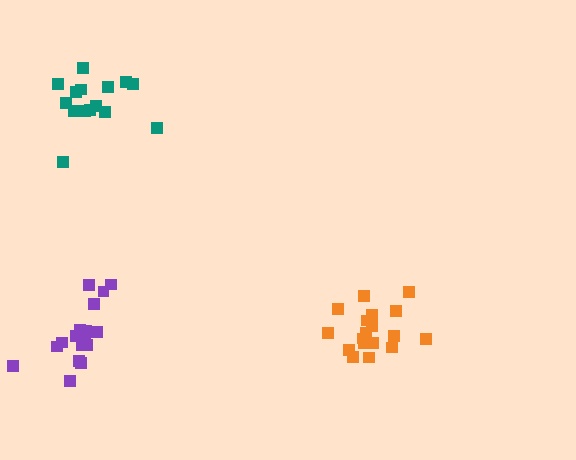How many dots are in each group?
Group 1: 18 dots, Group 2: 15 dots, Group 3: 17 dots (50 total).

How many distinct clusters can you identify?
There are 3 distinct clusters.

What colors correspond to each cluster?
The clusters are colored: orange, teal, purple.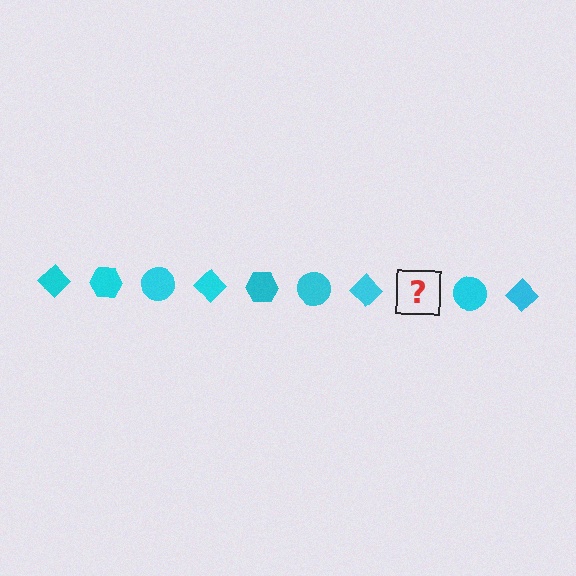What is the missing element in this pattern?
The missing element is a cyan hexagon.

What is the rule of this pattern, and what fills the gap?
The rule is that the pattern cycles through diamond, hexagon, circle shapes in cyan. The gap should be filled with a cyan hexagon.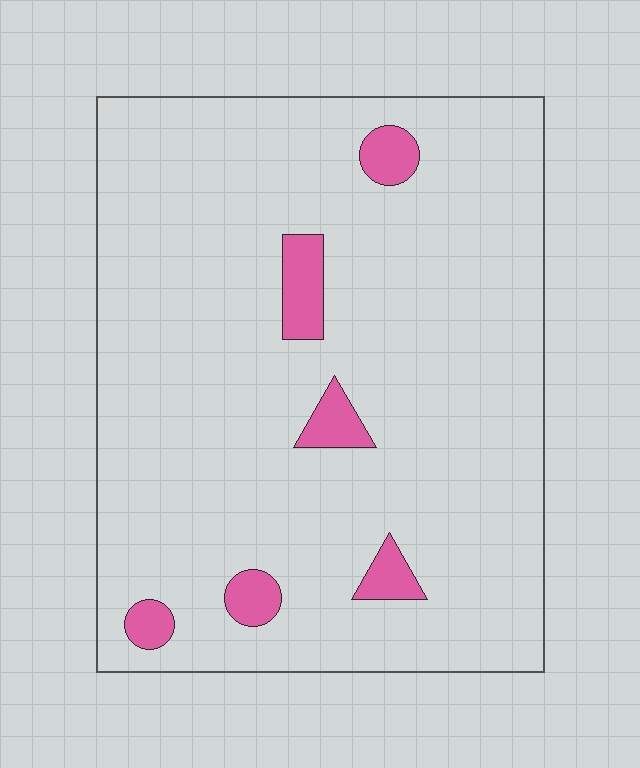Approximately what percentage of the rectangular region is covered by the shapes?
Approximately 5%.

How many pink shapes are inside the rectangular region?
6.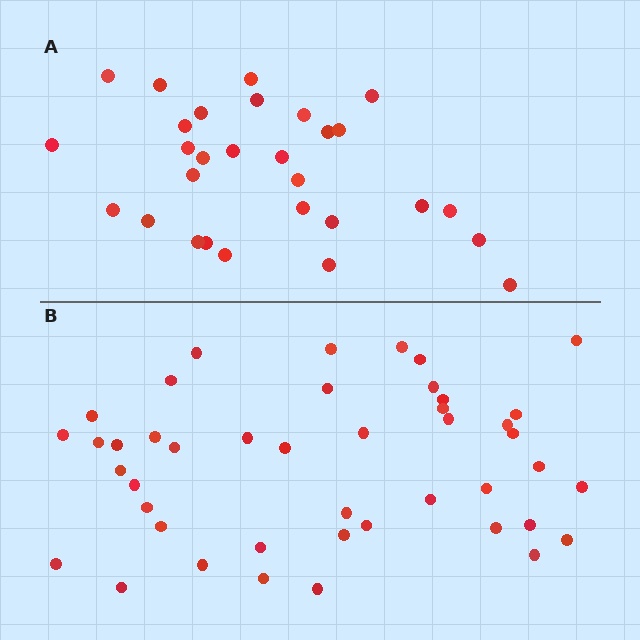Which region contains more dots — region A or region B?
Region B (the bottom region) has more dots.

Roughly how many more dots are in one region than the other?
Region B has approximately 15 more dots than region A.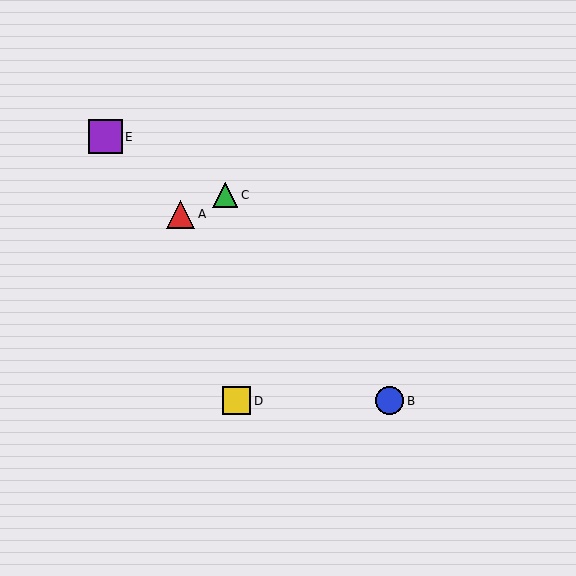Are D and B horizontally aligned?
Yes, both are at y≈401.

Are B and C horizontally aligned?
No, B is at y≈401 and C is at y≈195.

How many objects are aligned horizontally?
2 objects (B, D) are aligned horizontally.